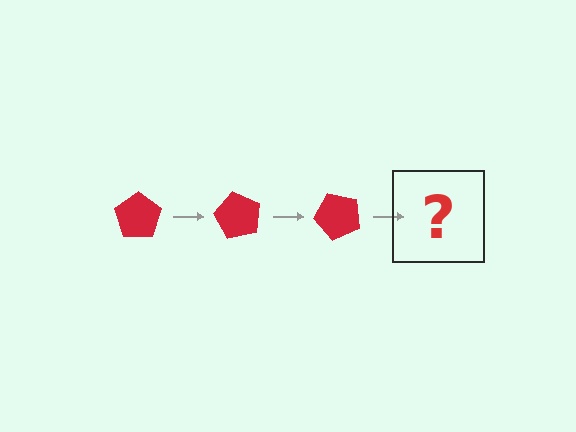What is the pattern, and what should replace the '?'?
The pattern is that the pentagon rotates 60 degrees each step. The '?' should be a red pentagon rotated 180 degrees.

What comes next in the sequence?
The next element should be a red pentagon rotated 180 degrees.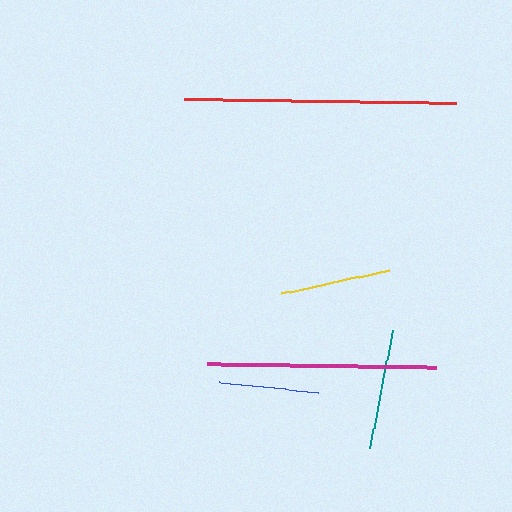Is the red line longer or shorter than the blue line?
The red line is longer than the blue line.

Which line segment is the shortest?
The blue line is the shortest at approximately 100 pixels.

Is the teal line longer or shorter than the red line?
The red line is longer than the teal line.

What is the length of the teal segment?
The teal segment is approximately 119 pixels long.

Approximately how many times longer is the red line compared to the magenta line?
The red line is approximately 1.2 times the length of the magenta line.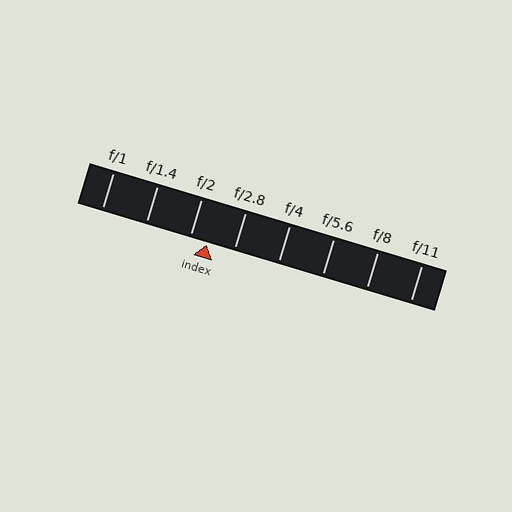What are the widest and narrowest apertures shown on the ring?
The widest aperture shown is f/1 and the narrowest is f/11.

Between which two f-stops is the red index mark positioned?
The index mark is between f/2 and f/2.8.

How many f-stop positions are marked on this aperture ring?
There are 8 f-stop positions marked.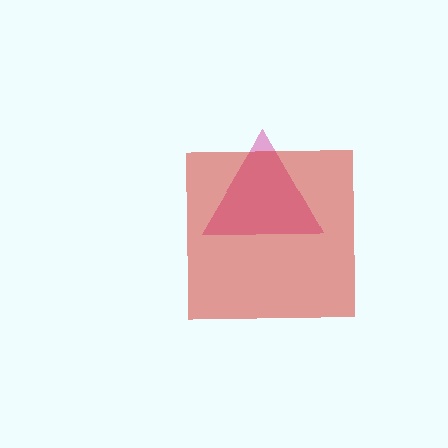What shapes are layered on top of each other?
The layered shapes are: a magenta triangle, a red square.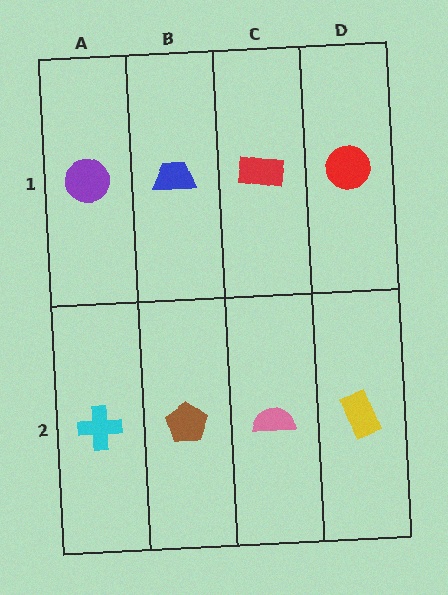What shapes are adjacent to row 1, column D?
A yellow rectangle (row 2, column D), a red rectangle (row 1, column C).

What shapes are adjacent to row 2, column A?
A purple circle (row 1, column A), a brown pentagon (row 2, column B).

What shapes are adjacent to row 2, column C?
A red rectangle (row 1, column C), a brown pentagon (row 2, column B), a yellow rectangle (row 2, column D).